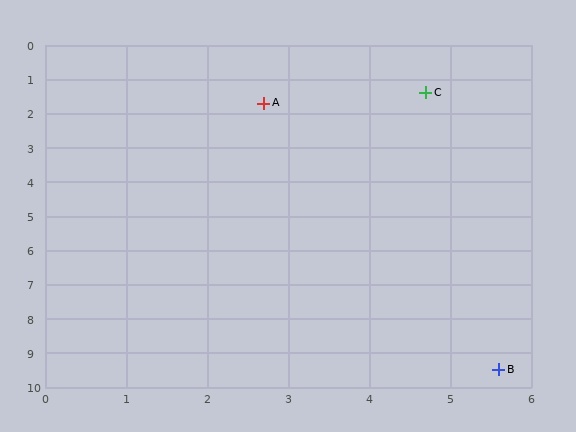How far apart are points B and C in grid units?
Points B and C are about 8.1 grid units apart.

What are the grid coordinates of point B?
Point B is at approximately (5.6, 9.5).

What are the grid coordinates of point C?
Point C is at approximately (4.7, 1.4).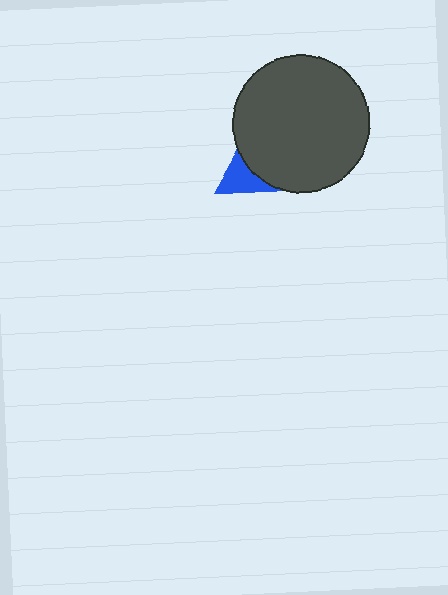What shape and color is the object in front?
The object in front is a dark gray circle.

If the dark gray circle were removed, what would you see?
You would see the complete blue triangle.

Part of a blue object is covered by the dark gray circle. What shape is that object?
It is a triangle.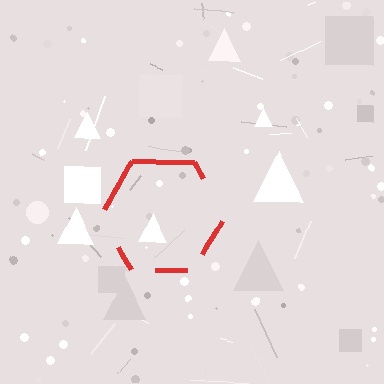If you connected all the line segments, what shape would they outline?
They would outline a hexagon.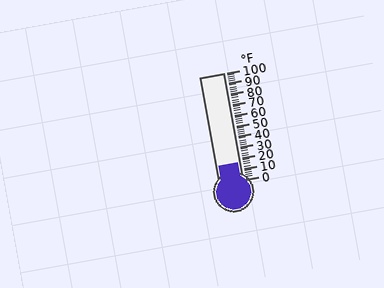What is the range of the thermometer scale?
The thermometer scale ranges from 0°F to 100°F.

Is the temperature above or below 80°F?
The temperature is below 80°F.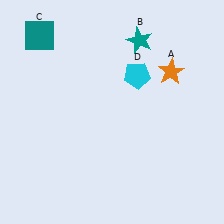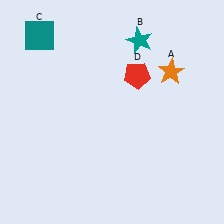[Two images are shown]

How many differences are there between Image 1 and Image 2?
There is 1 difference between the two images.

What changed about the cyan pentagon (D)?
In Image 1, D is cyan. In Image 2, it changed to red.